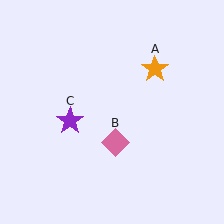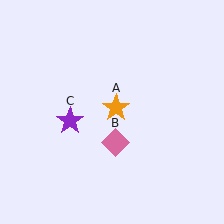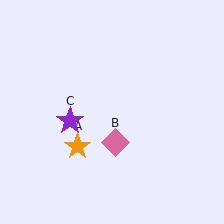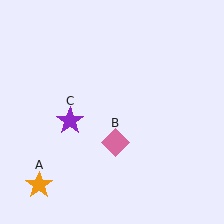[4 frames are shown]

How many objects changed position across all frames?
1 object changed position: orange star (object A).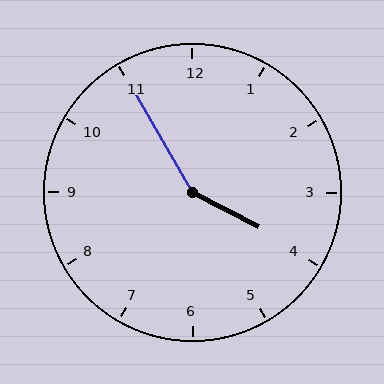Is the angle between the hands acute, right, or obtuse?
It is obtuse.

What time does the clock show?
3:55.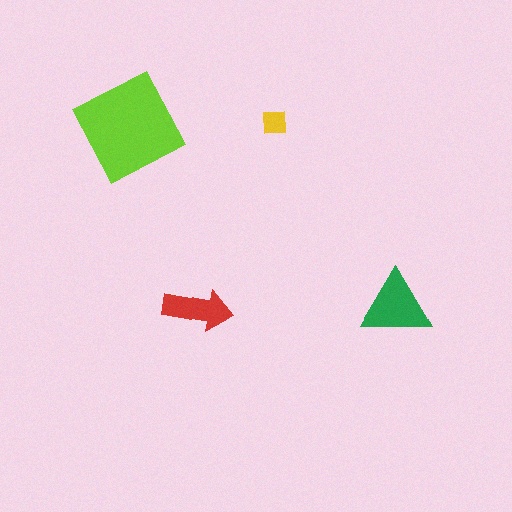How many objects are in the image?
There are 4 objects in the image.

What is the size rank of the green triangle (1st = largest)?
2nd.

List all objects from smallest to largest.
The yellow square, the red arrow, the green triangle, the lime square.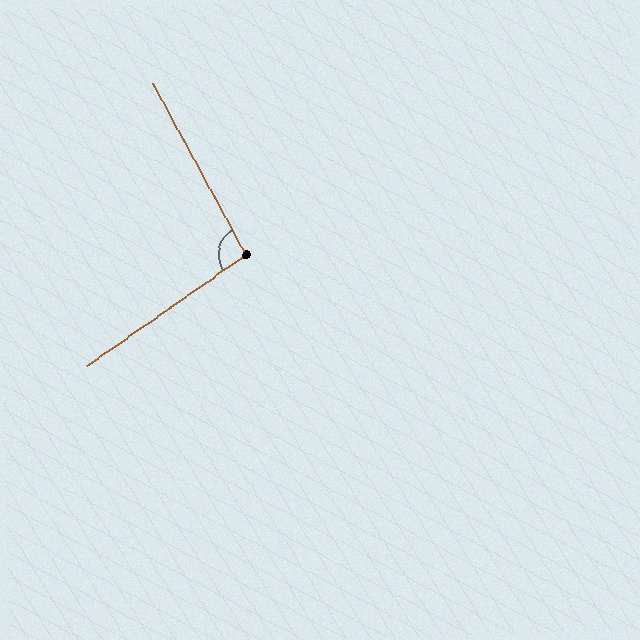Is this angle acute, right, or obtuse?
It is obtuse.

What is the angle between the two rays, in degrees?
Approximately 97 degrees.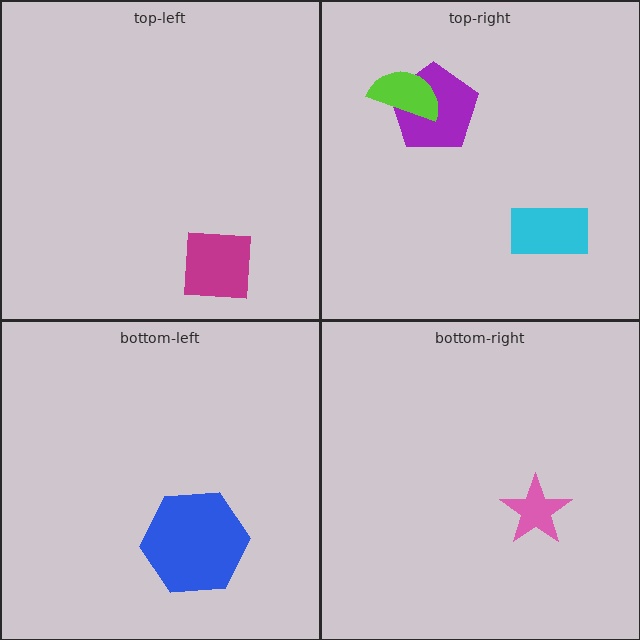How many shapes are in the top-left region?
1.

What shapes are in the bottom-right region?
The pink star.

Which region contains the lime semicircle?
The top-right region.